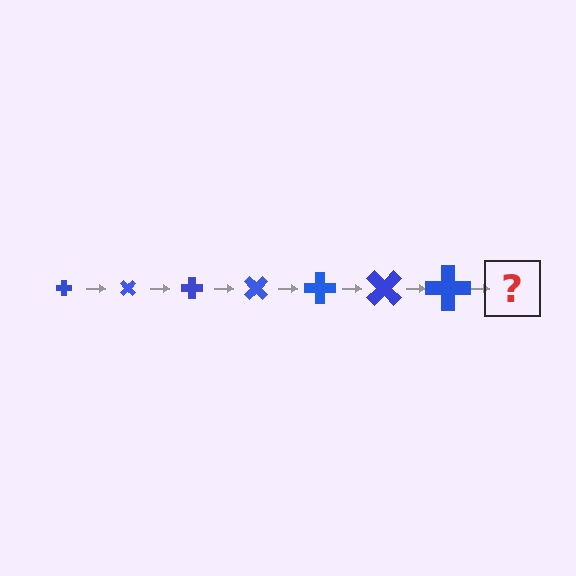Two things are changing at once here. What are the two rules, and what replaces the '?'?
The two rules are that the cross grows larger each step and it rotates 45 degrees each step. The '?' should be a cross, larger than the previous one and rotated 315 degrees from the start.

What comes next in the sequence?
The next element should be a cross, larger than the previous one and rotated 315 degrees from the start.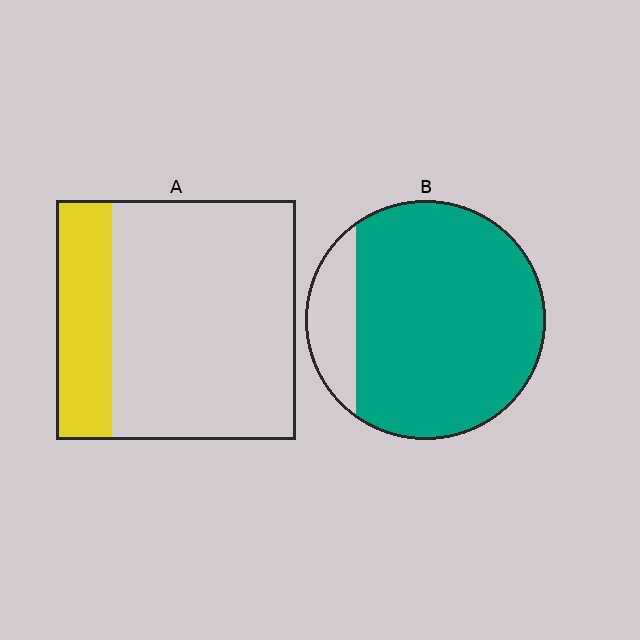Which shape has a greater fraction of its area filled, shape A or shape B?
Shape B.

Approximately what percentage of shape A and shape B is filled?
A is approximately 25% and B is approximately 85%.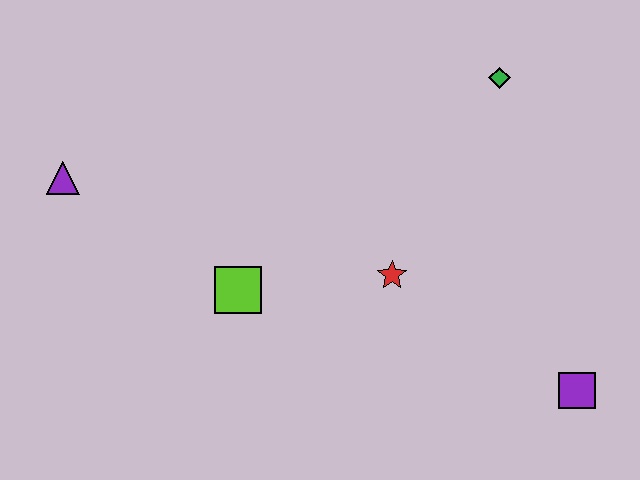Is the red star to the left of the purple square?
Yes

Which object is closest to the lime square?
The red star is closest to the lime square.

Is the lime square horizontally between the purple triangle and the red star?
Yes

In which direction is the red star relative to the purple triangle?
The red star is to the right of the purple triangle.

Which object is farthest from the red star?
The purple triangle is farthest from the red star.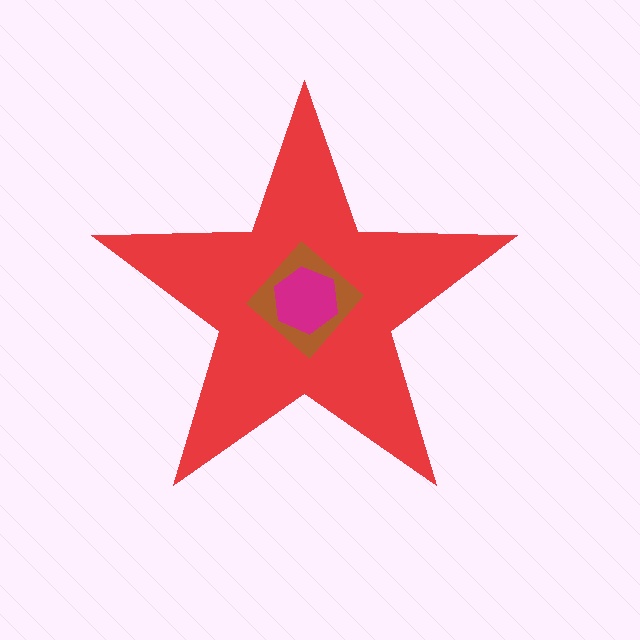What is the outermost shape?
The red star.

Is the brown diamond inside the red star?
Yes.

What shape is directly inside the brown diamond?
The magenta hexagon.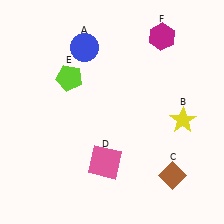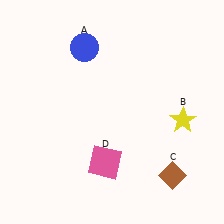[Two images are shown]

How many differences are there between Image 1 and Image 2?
There are 2 differences between the two images.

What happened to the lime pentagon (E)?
The lime pentagon (E) was removed in Image 2. It was in the top-left area of Image 1.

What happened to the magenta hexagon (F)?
The magenta hexagon (F) was removed in Image 2. It was in the top-right area of Image 1.